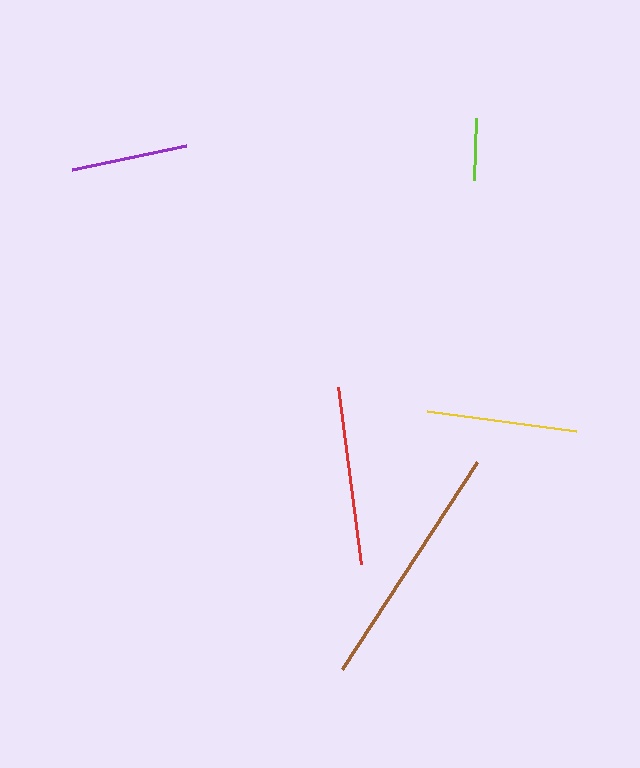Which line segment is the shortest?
The lime line is the shortest at approximately 62 pixels.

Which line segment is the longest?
The brown line is the longest at approximately 247 pixels.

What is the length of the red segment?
The red segment is approximately 179 pixels long.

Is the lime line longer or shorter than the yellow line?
The yellow line is longer than the lime line.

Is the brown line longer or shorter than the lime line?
The brown line is longer than the lime line.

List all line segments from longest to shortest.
From longest to shortest: brown, red, yellow, purple, lime.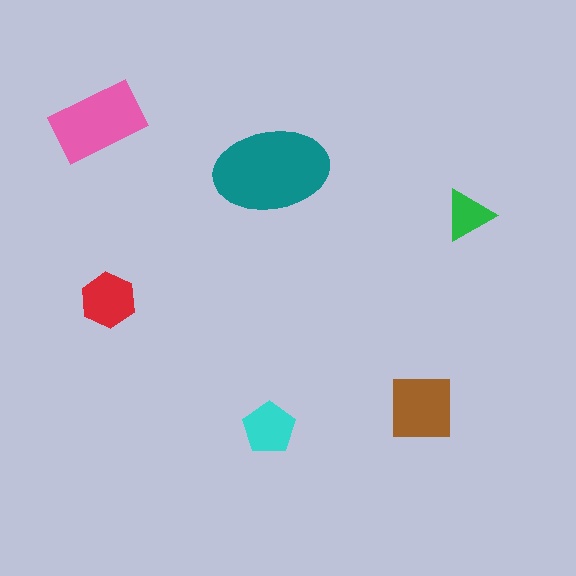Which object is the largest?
The teal ellipse.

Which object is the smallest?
The green triangle.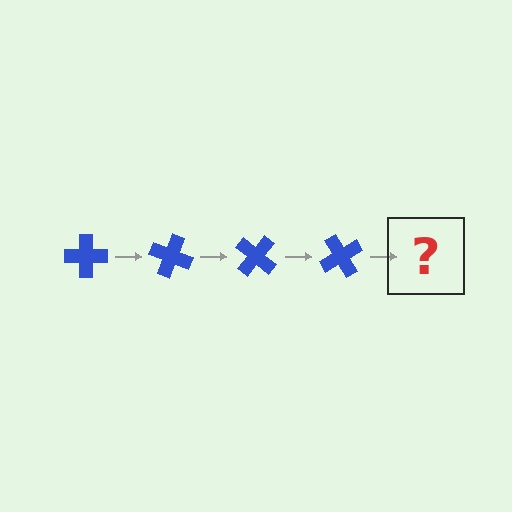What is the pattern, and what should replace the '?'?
The pattern is that the cross rotates 20 degrees each step. The '?' should be a blue cross rotated 80 degrees.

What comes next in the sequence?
The next element should be a blue cross rotated 80 degrees.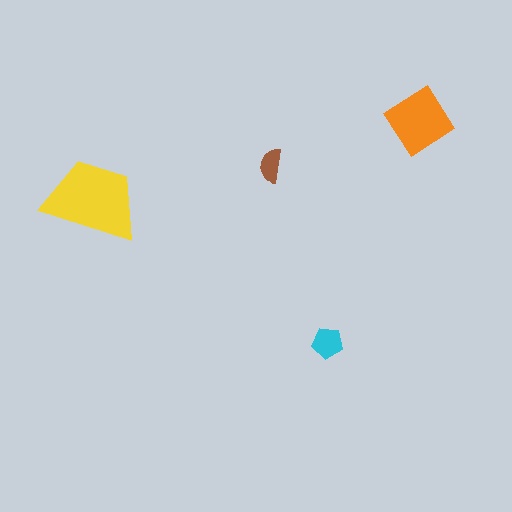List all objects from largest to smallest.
The yellow trapezoid, the orange diamond, the cyan pentagon, the brown semicircle.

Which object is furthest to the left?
The yellow trapezoid is leftmost.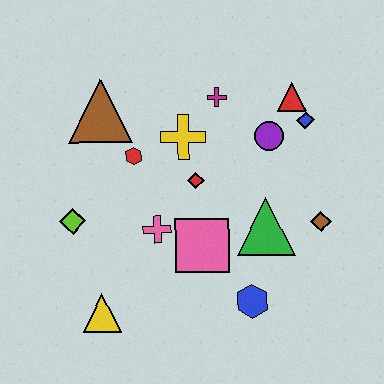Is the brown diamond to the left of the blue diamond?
No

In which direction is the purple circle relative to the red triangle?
The purple circle is below the red triangle.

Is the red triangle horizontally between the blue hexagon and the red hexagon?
No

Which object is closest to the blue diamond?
The red triangle is closest to the blue diamond.